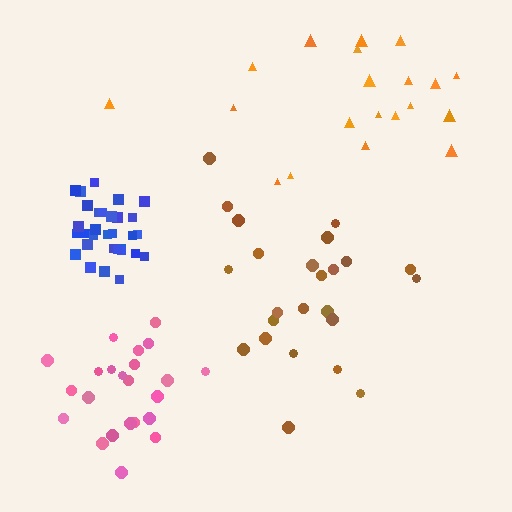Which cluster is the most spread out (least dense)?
Orange.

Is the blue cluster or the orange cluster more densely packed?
Blue.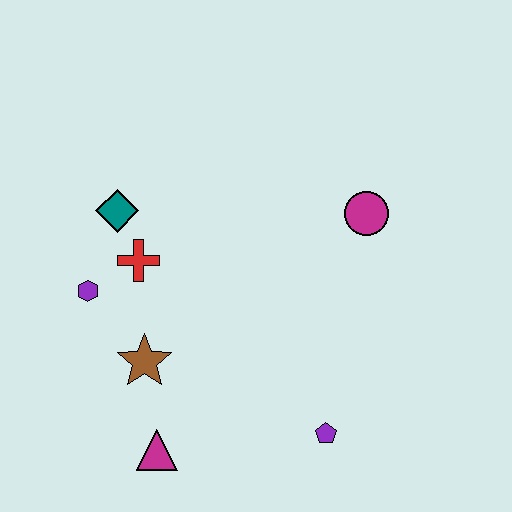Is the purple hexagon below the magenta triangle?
No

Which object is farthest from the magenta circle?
The magenta triangle is farthest from the magenta circle.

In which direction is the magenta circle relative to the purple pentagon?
The magenta circle is above the purple pentagon.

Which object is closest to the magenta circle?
The purple pentagon is closest to the magenta circle.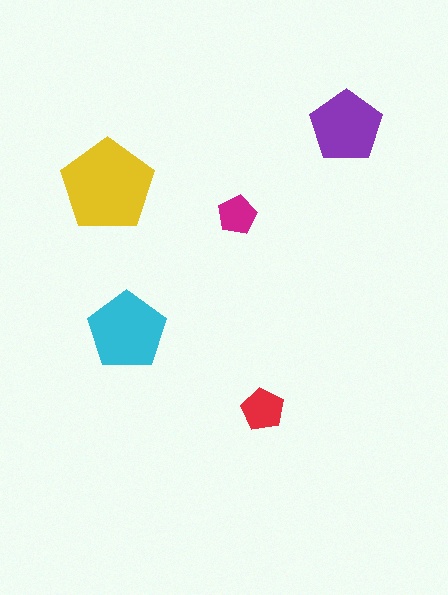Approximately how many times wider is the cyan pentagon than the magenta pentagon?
About 2 times wider.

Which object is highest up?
The purple pentagon is topmost.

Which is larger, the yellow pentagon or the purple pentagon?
The yellow one.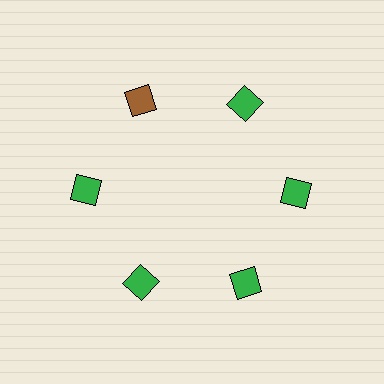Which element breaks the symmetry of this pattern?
The brown diamond at roughly the 11 o'clock position breaks the symmetry. All other shapes are green diamonds.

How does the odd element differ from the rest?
It has a different color: brown instead of green.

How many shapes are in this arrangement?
There are 6 shapes arranged in a ring pattern.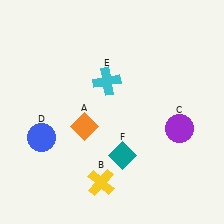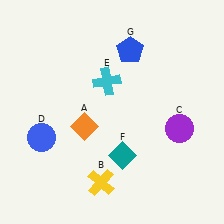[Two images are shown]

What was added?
A blue pentagon (G) was added in Image 2.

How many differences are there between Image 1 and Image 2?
There is 1 difference between the two images.